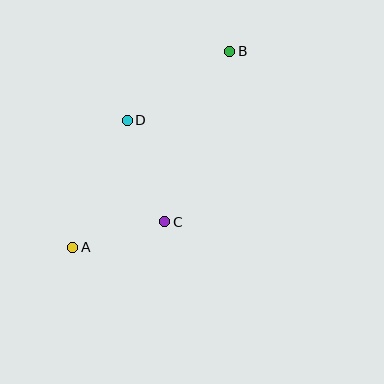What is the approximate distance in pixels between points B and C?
The distance between B and C is approximately 183 pixels.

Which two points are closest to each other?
Points A and C are closest to each other.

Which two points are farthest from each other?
Points A and B are farthest from each other.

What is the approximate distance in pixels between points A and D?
The distance between A and D is approximately 138 pixels.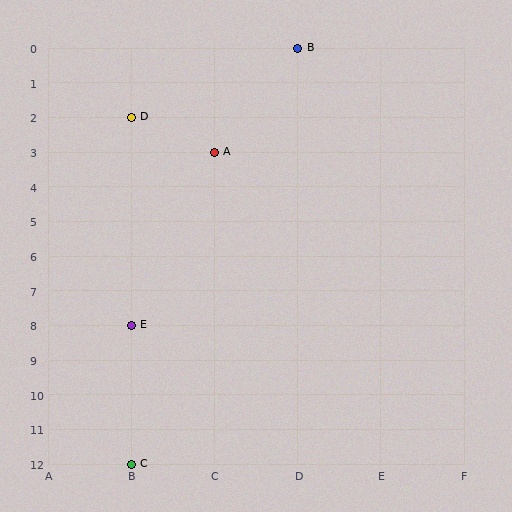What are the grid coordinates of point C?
Point C is at grid coordinates (B, 12).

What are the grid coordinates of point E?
Point E is at grid coordinates (B, 8).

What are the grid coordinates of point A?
Point A is at grid coordinates (C, 3).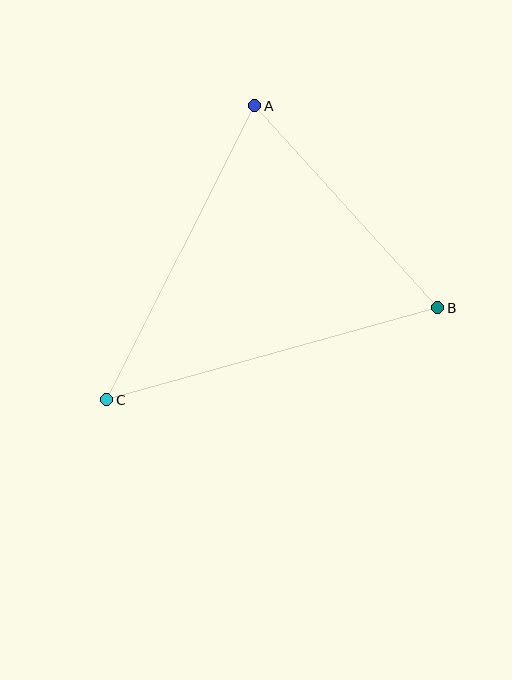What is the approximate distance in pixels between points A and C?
The distance between A and C is approximately 329 pixels.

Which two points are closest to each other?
Points A and B are closest to each other.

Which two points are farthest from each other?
Points B and C are farthest from each other.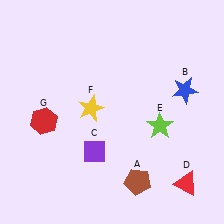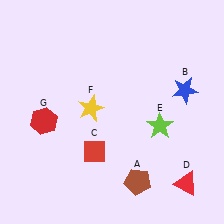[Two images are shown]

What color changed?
The diamond (C) changed from purple in Image 1 to red in Image 2.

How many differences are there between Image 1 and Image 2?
There is 1 difference between the two images.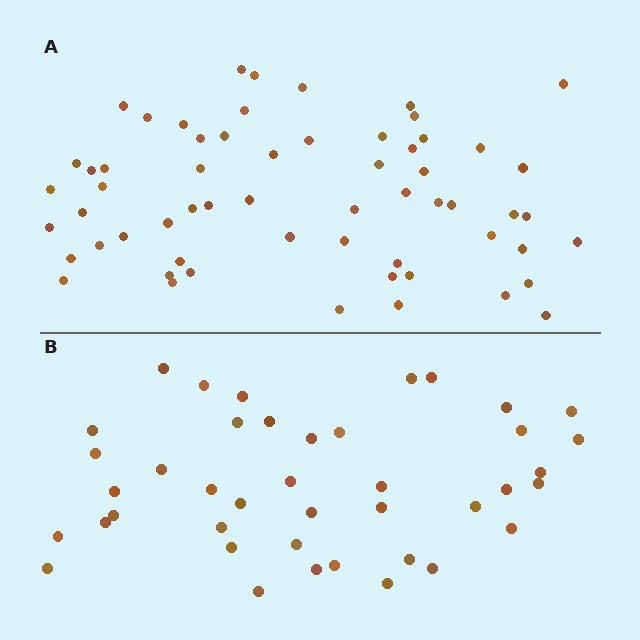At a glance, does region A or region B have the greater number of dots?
Region A (the top region) has more dots.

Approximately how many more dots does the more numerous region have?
Region A has approximately 20 more dots than region B.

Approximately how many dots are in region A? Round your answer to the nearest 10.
About 60 dots.